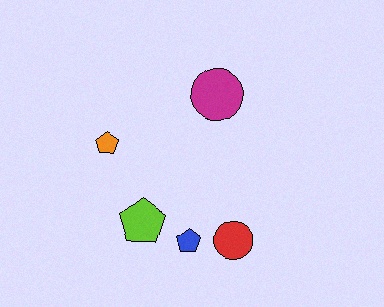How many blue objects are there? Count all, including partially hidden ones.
There is 1 blue object.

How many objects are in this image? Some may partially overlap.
There are 5 objects.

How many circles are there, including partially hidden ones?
There are 2 circles.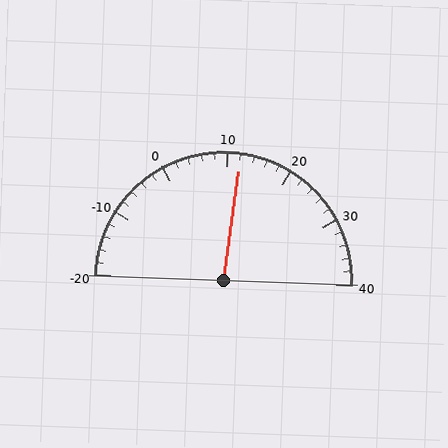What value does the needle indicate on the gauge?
The needle indicates approximately 12.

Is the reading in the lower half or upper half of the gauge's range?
The reading is in the upper half of the range (-20 to 40).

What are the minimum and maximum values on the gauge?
The gauge ranges from -20 to 40.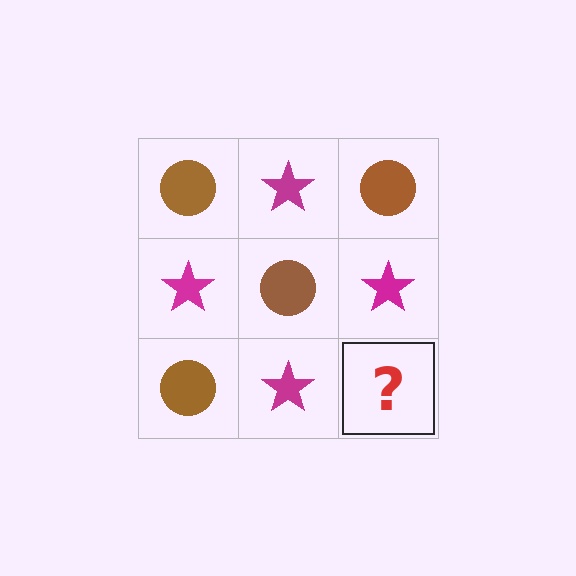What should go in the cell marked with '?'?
The missing cell should contain a brown circle.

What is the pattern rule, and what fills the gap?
The rule is that it alternates brown circle and magenta star in a checkerboard pattern. The gap should be filled with a brown circle.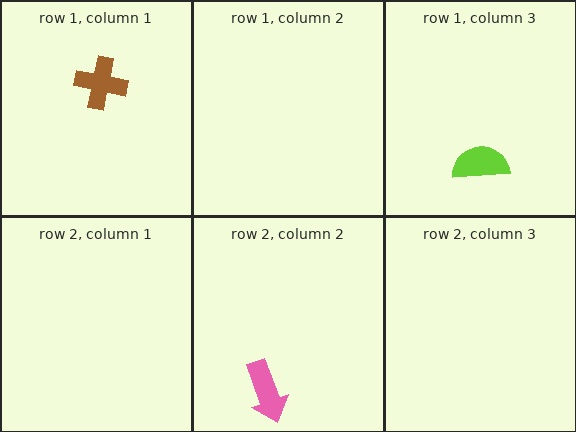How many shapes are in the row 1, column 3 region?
1.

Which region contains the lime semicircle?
The row 1, column 3 region.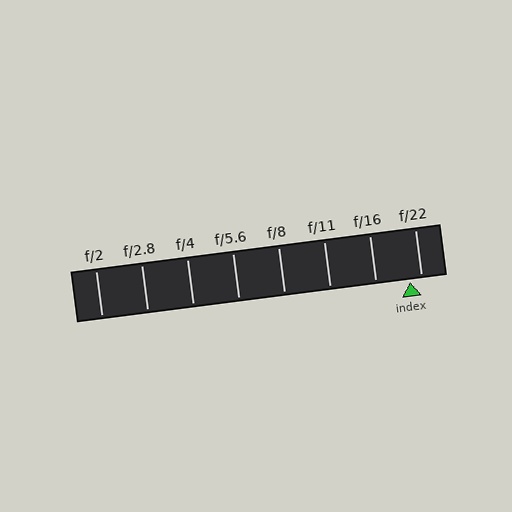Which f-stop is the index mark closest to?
The index mark is closest to f/22.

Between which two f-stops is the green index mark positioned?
The index mark is between f/16 and f/22.